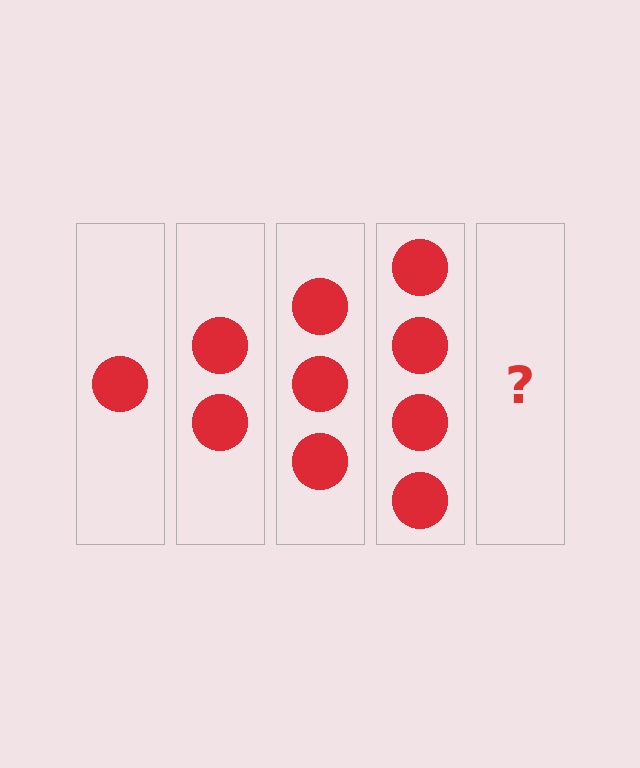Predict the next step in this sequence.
The next step is 5 circles.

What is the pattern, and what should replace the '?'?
The pattern is that each step adds one more circle. The '?' should be 5 circles.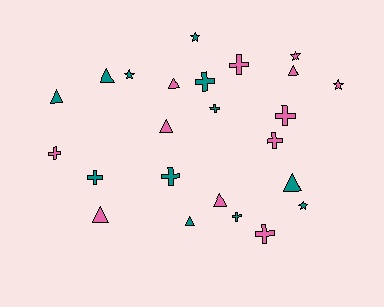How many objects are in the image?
There are 24 objects.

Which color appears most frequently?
Teal, with 12 objects.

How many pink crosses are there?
There are 5 pink crosses.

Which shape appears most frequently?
Cross, with 10 objects.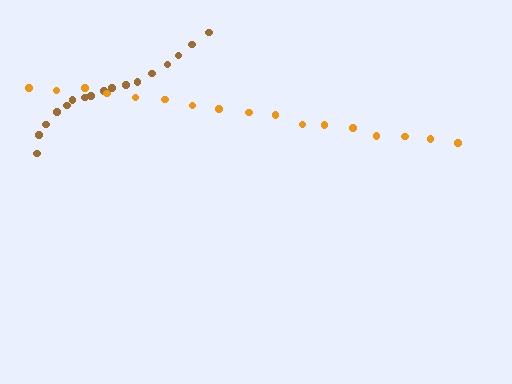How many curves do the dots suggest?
There are 2 distinct paths.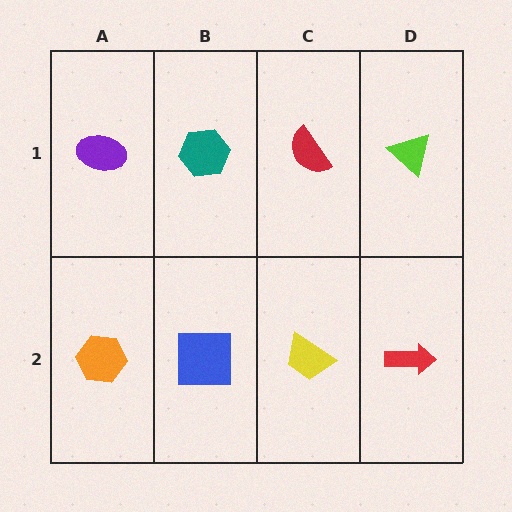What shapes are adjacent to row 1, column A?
An orange hexagon (row 2, column A), a teal hexagon (row 1, column B).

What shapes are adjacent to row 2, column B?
A teal hexagon (row 1, column B), an orange hexagon (row 2, column A), a yellow trapezoid (row 2, column C).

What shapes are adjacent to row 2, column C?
A red semicircle (row 1, column C), a blue square (row 2, column B), a red arrow (row 2, column D).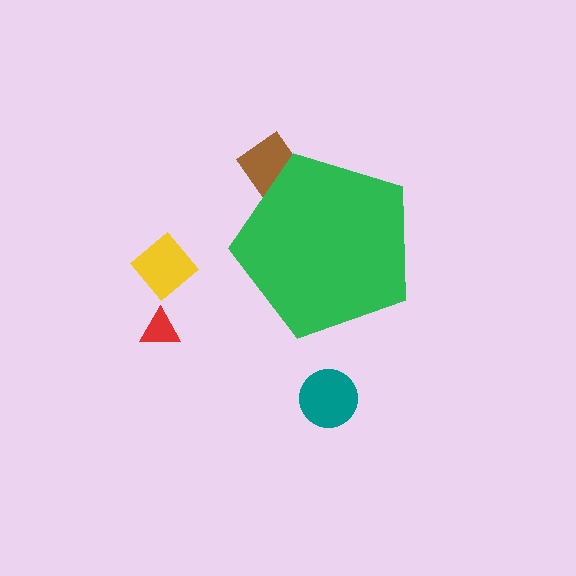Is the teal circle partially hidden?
No, the teal circle is fully visible.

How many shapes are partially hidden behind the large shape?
1 shape is partially hidden.